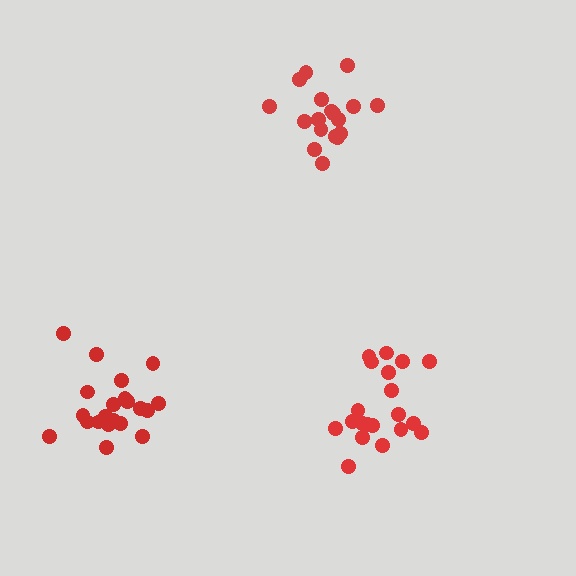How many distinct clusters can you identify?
There are 3 distinct clusters.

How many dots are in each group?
Group 1: 21 dots, Group 2: 18 dots, Group 3: 20 dots (59 total).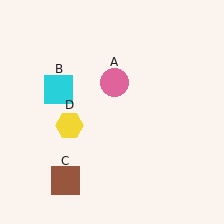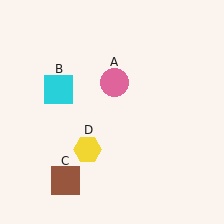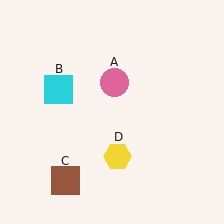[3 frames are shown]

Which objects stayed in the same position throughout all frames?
Pink circle (object A) and cyan square (object B) and brown square (object C) remained stationary.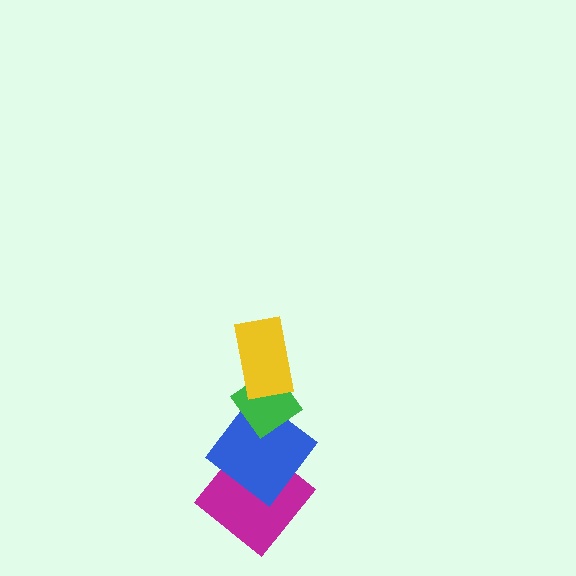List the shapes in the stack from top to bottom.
From top to bottom: the yellow rectangle, the green diamond, the blue diamond, the magenta diamond.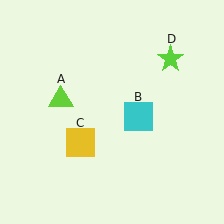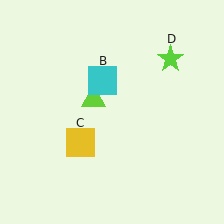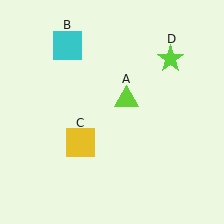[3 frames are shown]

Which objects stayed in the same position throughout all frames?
Yellow square (object C) and lime star (object D) remained stationary.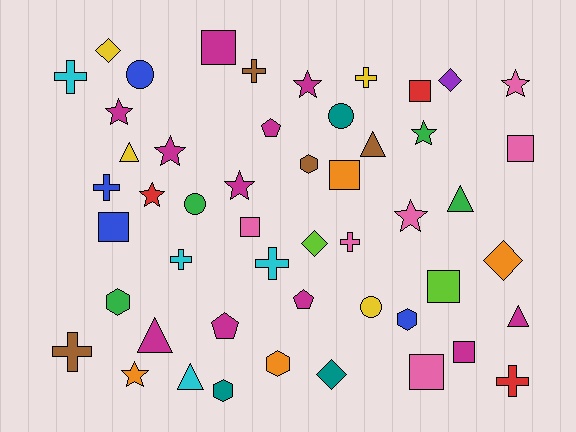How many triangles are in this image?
There are 6 triangles.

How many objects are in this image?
There are 50 objects.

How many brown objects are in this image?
There are 4 brown objects.